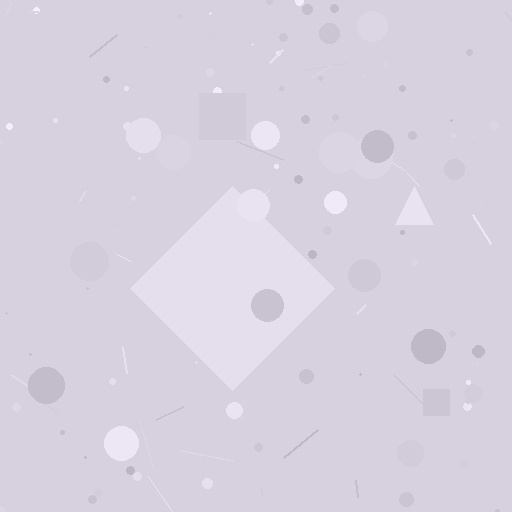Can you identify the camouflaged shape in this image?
The camouflaged shape is a diamond.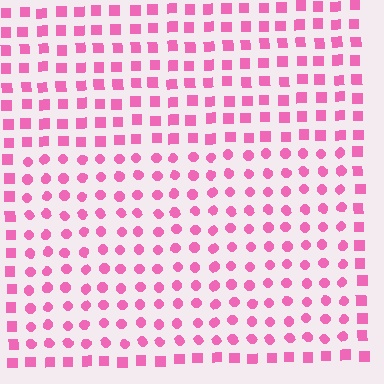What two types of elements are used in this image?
The image uses circles inside the rectangle region and squares outside it.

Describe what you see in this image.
The image is filled with small pink elements arranged in a uniform grid. A rectangle-shaped region contains circles, while the surrounding area contains squares. The boundary is defined purely by the change in element shape.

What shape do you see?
I see a rectangle.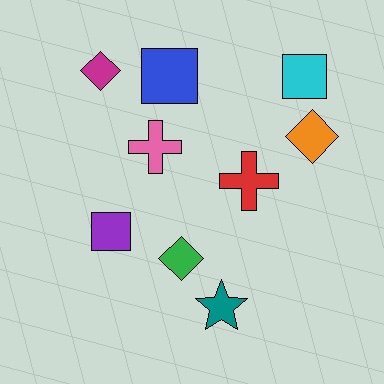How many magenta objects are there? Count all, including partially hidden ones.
There is 1 magenta object.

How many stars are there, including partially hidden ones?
There is 1 star.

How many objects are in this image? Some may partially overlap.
There are 9 objects.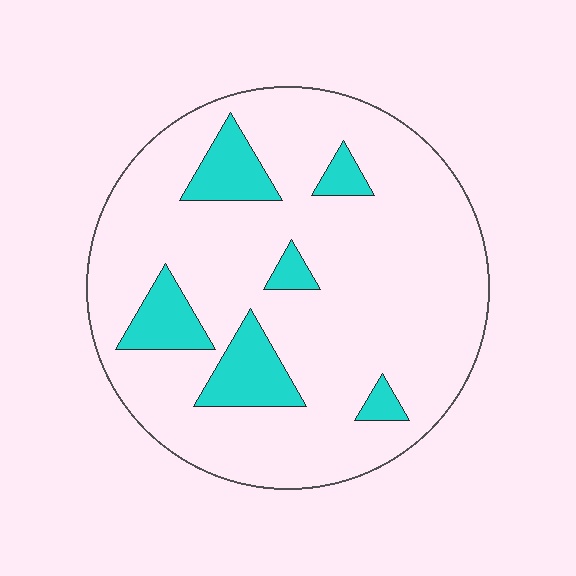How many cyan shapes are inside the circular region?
6.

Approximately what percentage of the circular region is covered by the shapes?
Approximately 15%.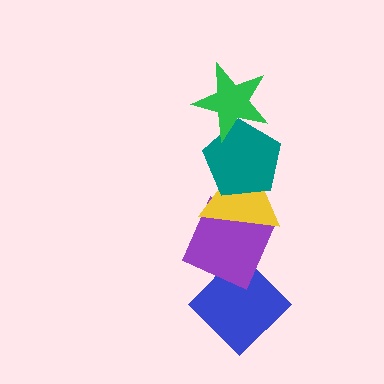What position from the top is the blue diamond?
The blue diamond is 5th from the top.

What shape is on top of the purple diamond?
The yellow triangle is on top of the purple diamond.